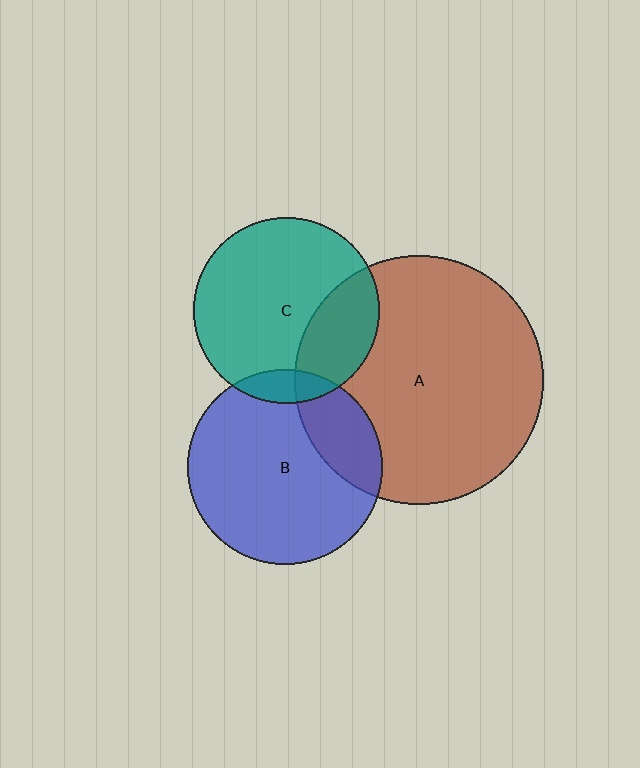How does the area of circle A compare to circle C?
Approximately 1.8 times.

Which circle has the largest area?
Circle A (brown).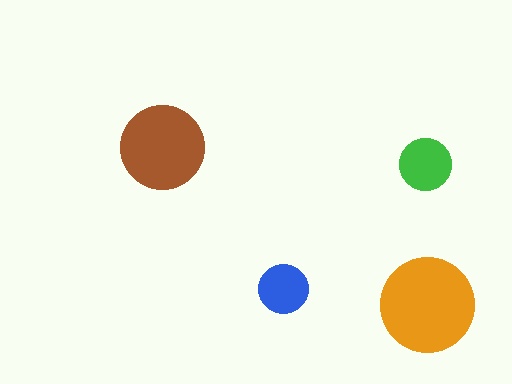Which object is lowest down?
The orange circle is bottommost.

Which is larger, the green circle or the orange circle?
The orange one.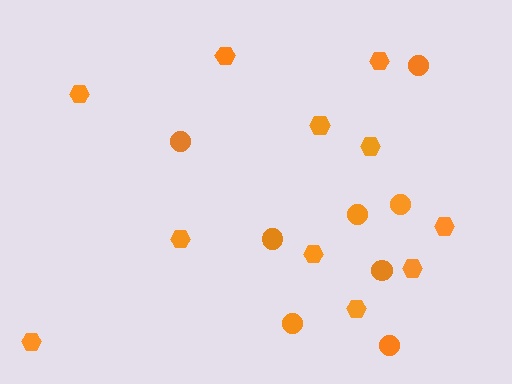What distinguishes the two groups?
There are 2 groups: one group of circles (8) and one group of hexagons (11).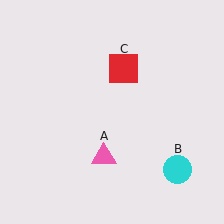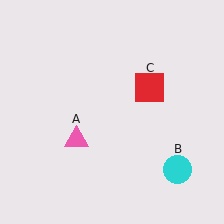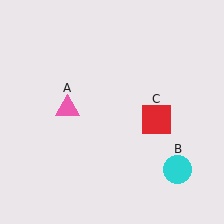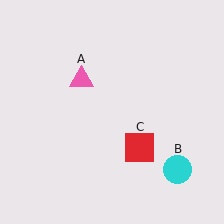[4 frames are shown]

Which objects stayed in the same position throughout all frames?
Cyan circle (object B) remained stationary.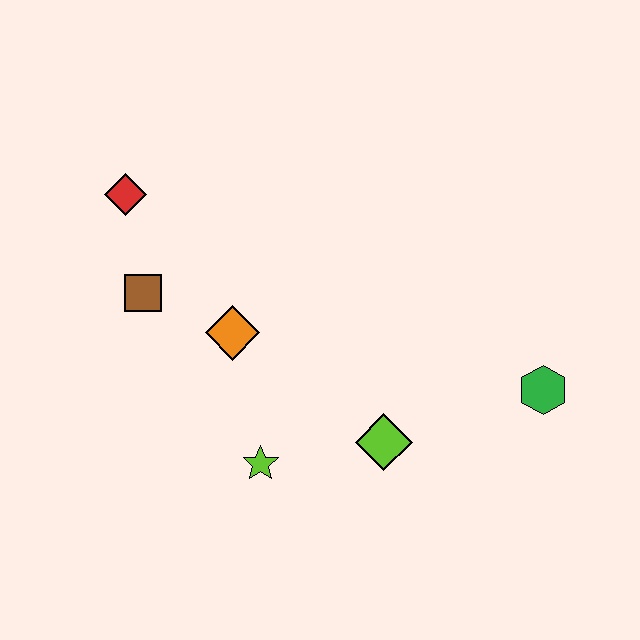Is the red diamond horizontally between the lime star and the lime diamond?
No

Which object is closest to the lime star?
The lime diamond is closest to the lime star.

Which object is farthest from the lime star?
The red diamond is farthest from the lime star.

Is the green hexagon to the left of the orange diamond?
No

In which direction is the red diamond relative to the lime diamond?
The red diamond is to the left of the lime diamond.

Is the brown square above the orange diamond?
Yes